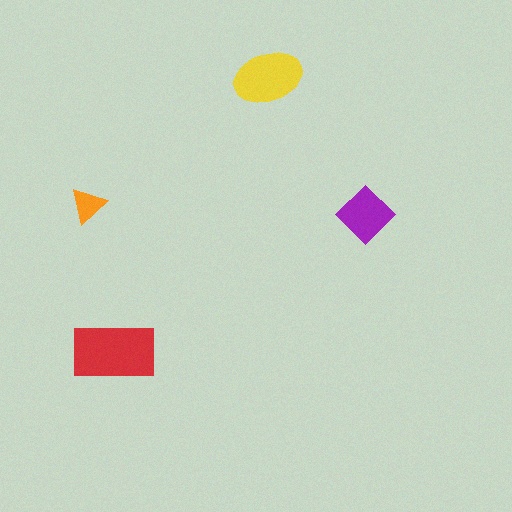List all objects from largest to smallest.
The red rectangle, the yellow ellipse, the purple diamond, the orange triangle.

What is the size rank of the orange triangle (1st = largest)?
4th.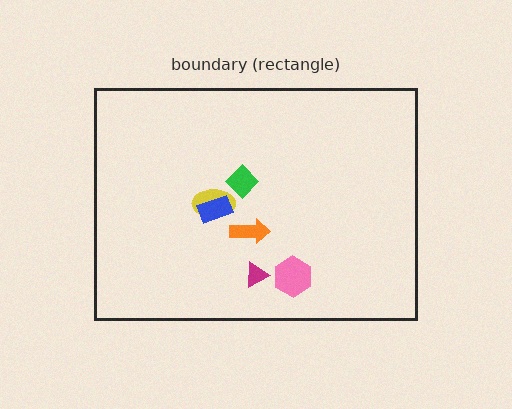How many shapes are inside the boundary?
6 inside, 0 outside.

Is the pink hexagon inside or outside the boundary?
Inside.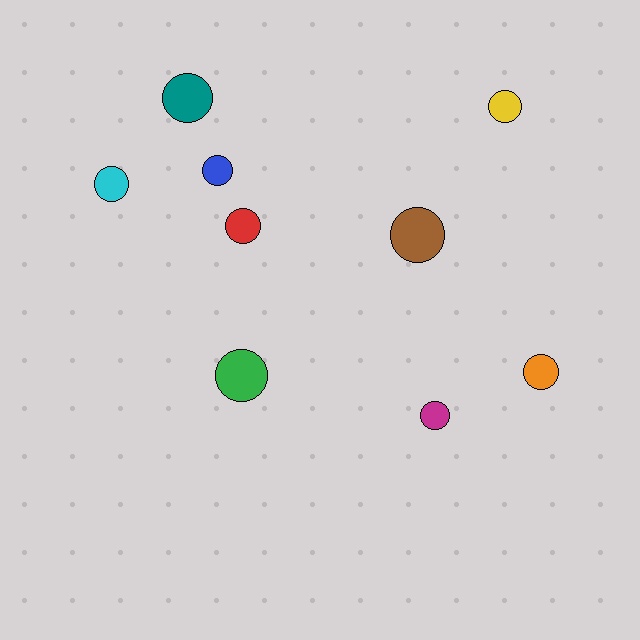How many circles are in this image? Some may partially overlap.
There are 9 circles.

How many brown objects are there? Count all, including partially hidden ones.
There is 1 brown object.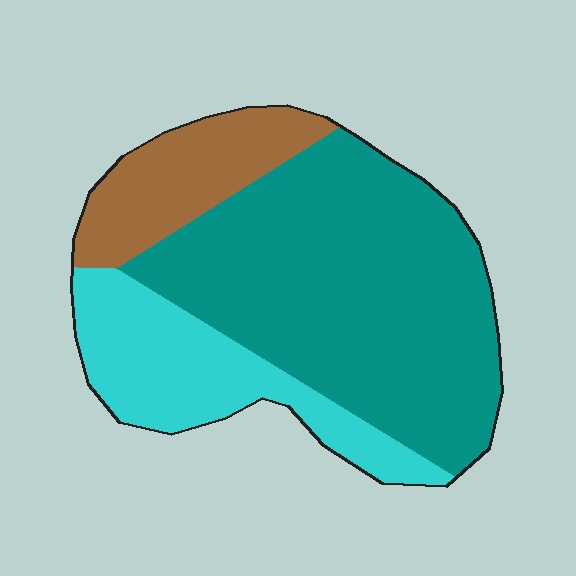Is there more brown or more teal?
Teal.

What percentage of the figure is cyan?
Cyan covers about 25% of the figure.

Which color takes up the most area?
Teal, at roughly 60%.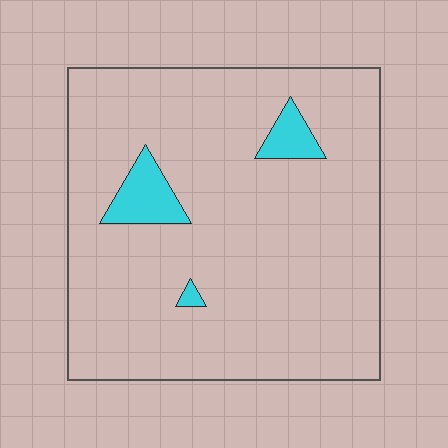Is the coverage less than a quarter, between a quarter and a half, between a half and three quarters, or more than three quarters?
Less than a quarter.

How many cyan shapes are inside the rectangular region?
3.